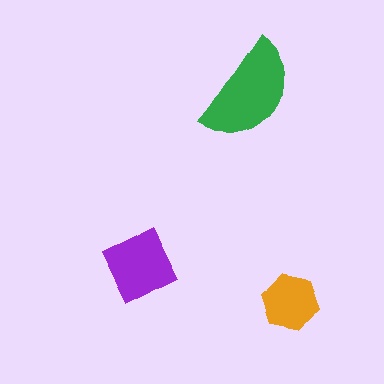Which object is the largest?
The green semicircle.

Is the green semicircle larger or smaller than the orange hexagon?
Larger.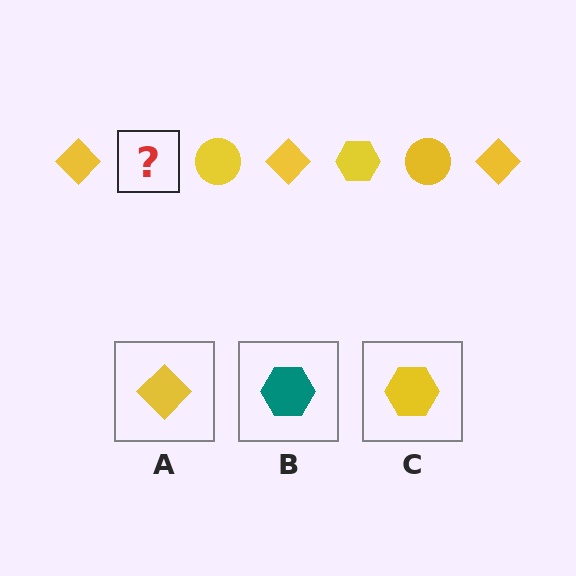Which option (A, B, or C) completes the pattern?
C.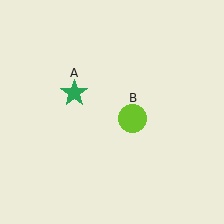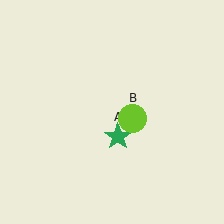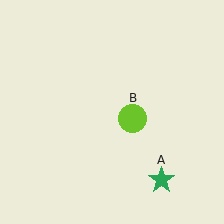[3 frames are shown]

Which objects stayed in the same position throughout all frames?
Lime circle (object B) remained stationary.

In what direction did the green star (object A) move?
The green star (object A) moved down and to the right.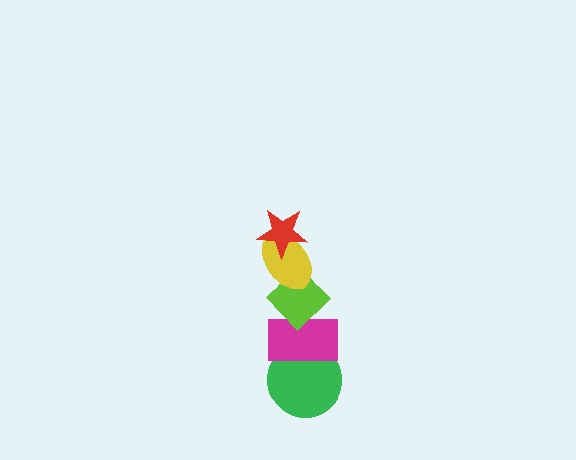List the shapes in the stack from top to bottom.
From top to bottom: the red star, the yellow ellipse, the lime diamond, the magenta rectangle, the green circle.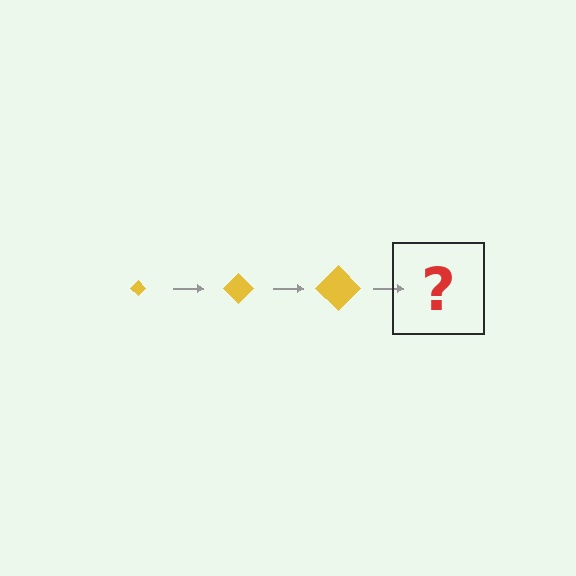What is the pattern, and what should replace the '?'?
The pattern is that the diamond gets progressively larger each step. The '?' should be a yellow diamond, larger than the previous one.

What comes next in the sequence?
The next element should be a yellow diamond, larger than the previous one.